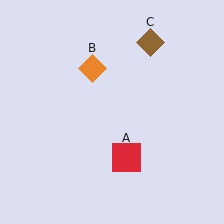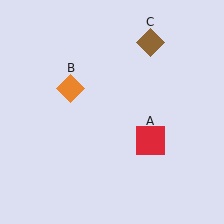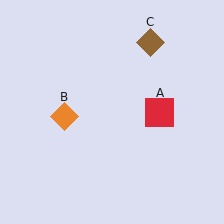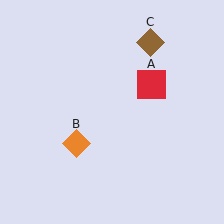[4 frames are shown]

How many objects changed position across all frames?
2 objects changed position: red square (object A), orange diamond (object B).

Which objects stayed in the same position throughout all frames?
Brown diamond (object C) remained stationary.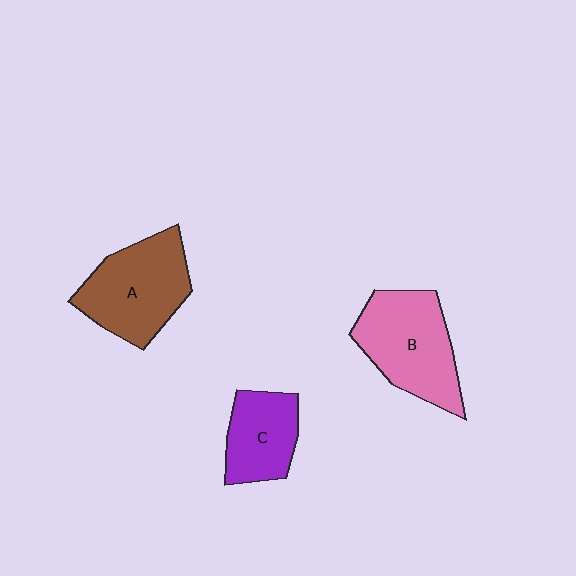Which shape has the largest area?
Shape B (pink).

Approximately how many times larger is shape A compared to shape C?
Approximately 1.5 times.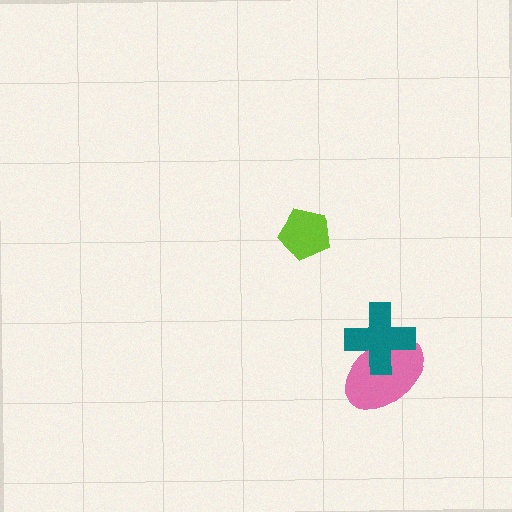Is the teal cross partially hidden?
No, no other shape covers it.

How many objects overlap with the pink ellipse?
1 object overlaps with the pink ellipse.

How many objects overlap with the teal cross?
1 object overlaps with the teal cross.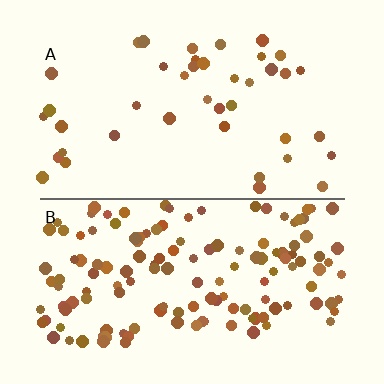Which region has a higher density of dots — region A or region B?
B (the bottom).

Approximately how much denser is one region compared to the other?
Approximately 3.5× — region B over region A.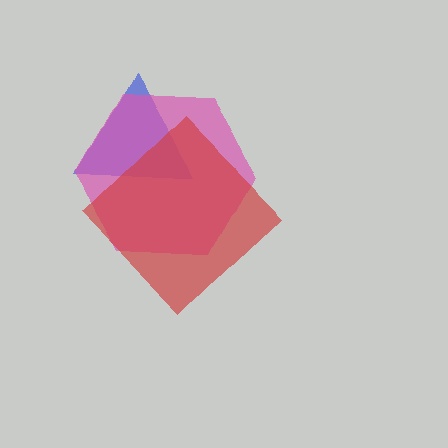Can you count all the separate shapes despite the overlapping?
Yes, there are 3 separate shapes.